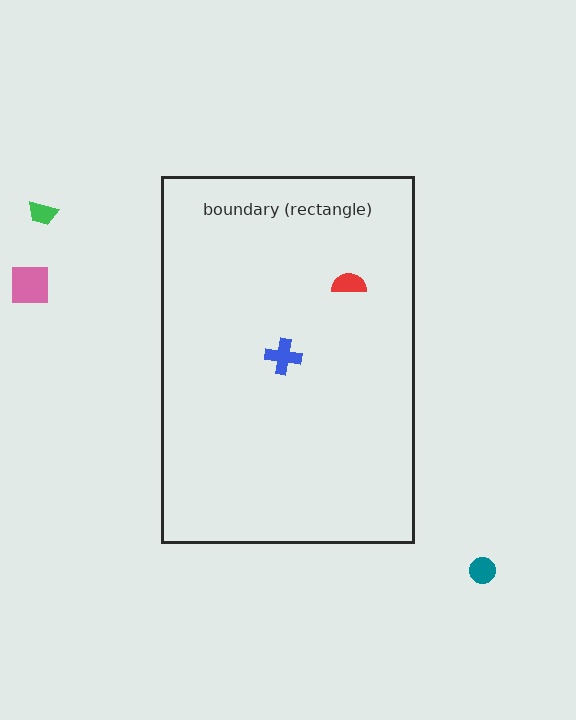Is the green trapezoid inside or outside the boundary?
Outside.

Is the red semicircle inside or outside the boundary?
Inside.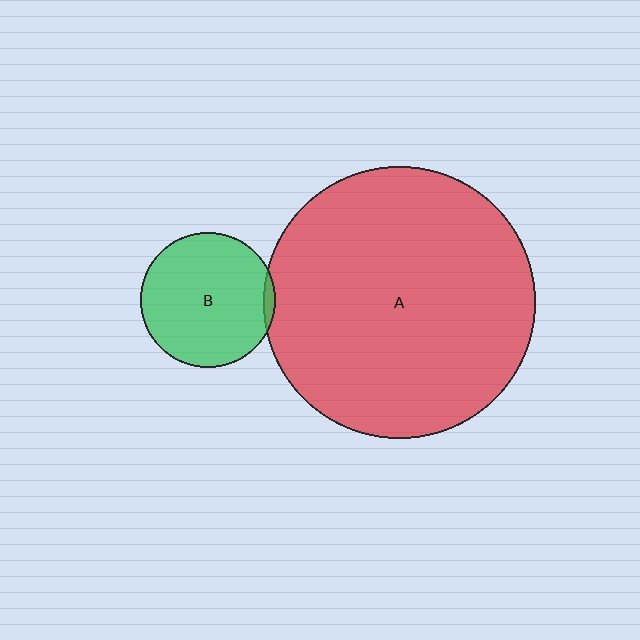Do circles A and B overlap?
Yes.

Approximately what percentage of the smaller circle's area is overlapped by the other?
Approximately 5%.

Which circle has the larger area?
Circle A (red).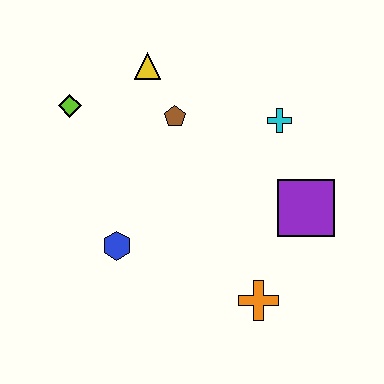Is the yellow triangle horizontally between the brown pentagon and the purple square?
No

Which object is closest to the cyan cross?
The purple square is closest to the cyan cross.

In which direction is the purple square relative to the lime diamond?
The purple square is to the right of the lime diamond.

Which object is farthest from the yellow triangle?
The orange cross is farthest from the yellow triangle.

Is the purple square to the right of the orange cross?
Yes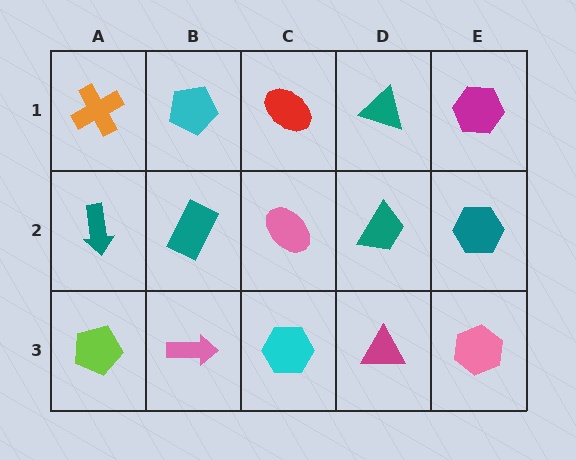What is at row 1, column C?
A red ellipse.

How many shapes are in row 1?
5 shapes.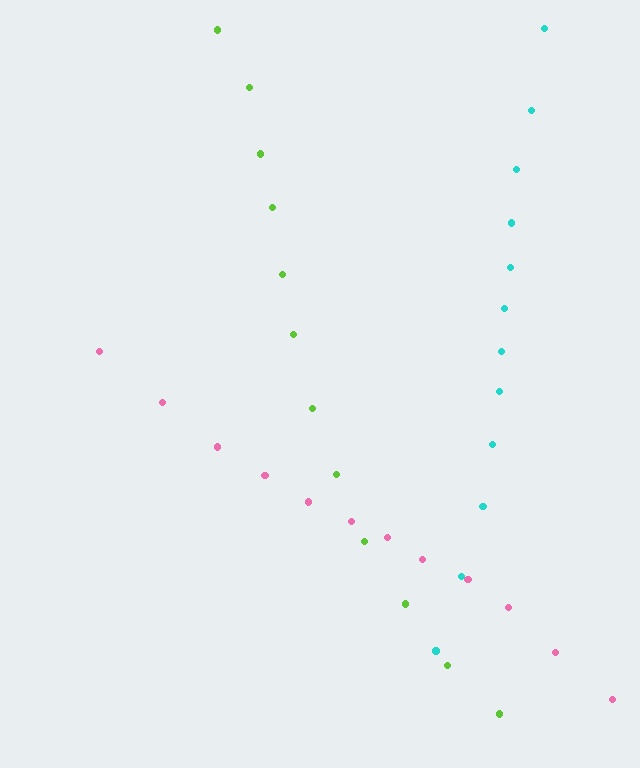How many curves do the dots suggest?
There are 3 distinct paths.